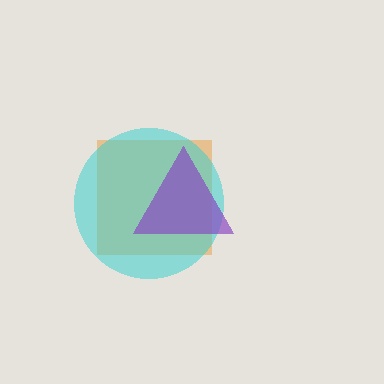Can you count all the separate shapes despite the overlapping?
Yes, there are 3 separate shapes.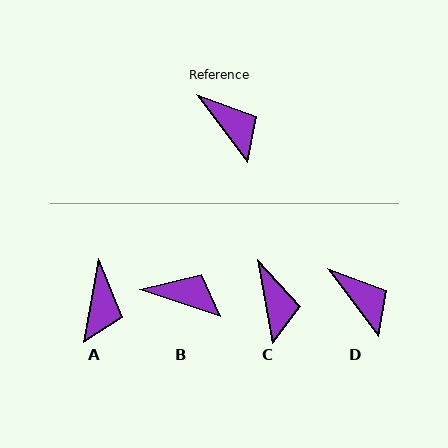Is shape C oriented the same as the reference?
No, it is off by about 27 degrees.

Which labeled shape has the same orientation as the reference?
D.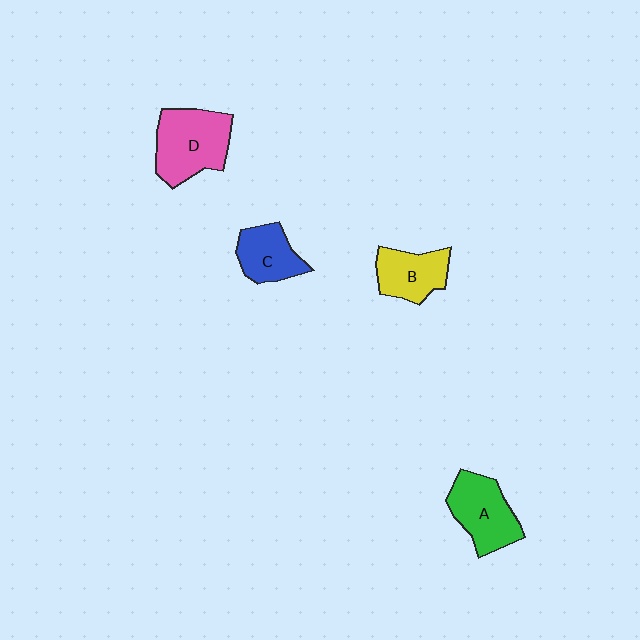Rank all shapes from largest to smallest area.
From largest to smallest: D (pink), A (green), B (yellow), C (blue).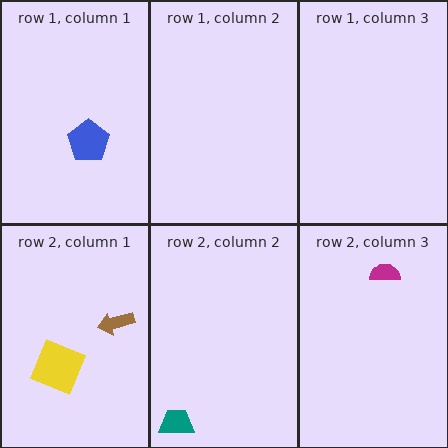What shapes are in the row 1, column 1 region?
The blue pentagon.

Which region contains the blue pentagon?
The row 1, column 1 region.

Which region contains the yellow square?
The row 2, column 1 region.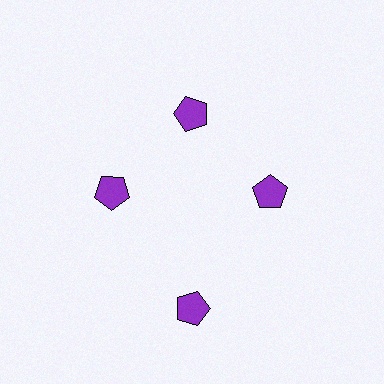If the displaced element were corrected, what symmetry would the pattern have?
It would have 4-fold rotational symmetry — the pattern would map onto itself every 90 degrees.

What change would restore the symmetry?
The symmetry would be restored by moving it inward, back onto the ring so that all 4 pentagons sit at equal angles and equal distance from the center.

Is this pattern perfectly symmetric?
No. The 4 purple pentagons are arranged in a ring, but one element near the 6 o'clock position is pushed outward from the center, breaking the 4-fold rotational symmetry.